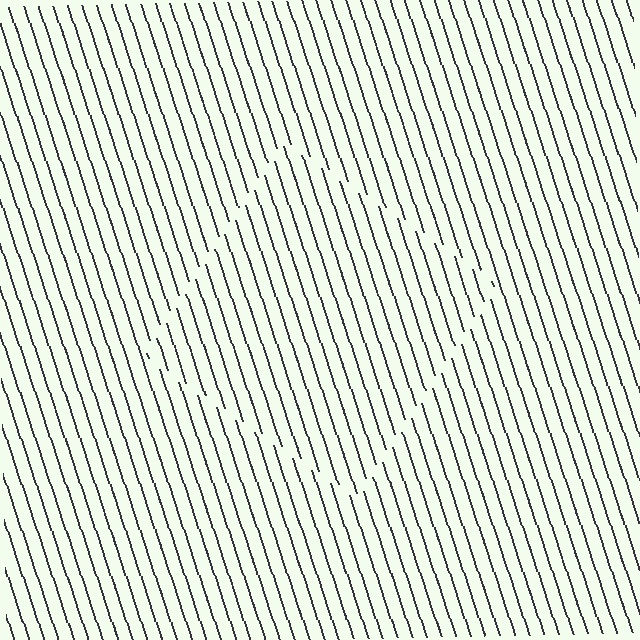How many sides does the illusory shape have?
4 sides — the line-ends trace a square.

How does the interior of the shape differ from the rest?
The interior of the shape contains the same grating, shifted by half a period — the contour is defined by the phase discontinuity where line-ends from the inner and outer gratings abut.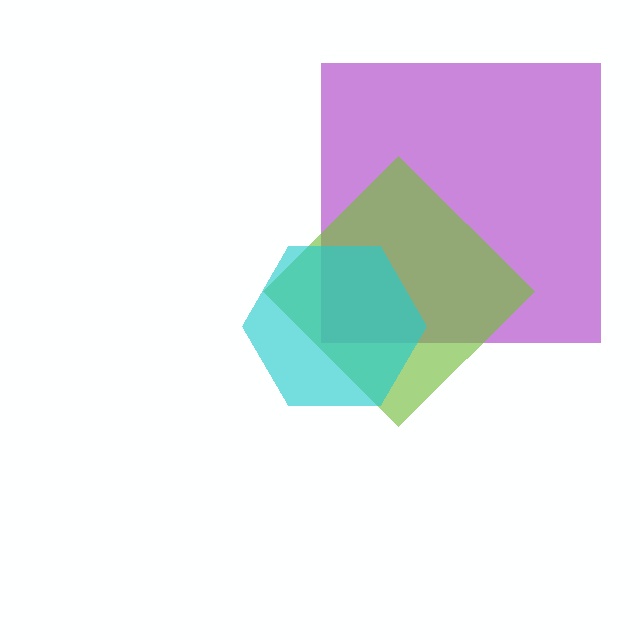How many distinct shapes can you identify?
There are 3 distinct shapes: a purple square, a lime diamond, a cyan hexagon.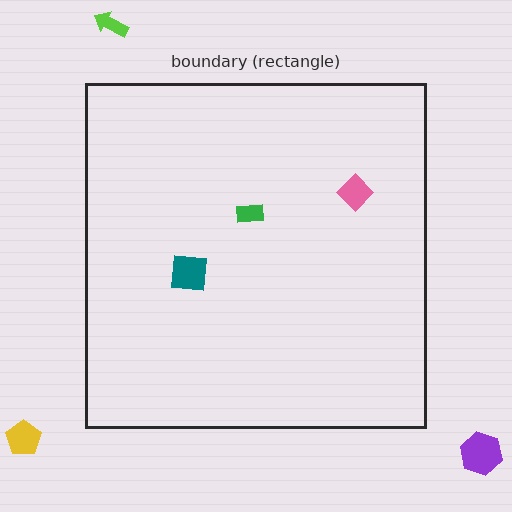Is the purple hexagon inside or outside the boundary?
Outside.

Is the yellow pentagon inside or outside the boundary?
Outside.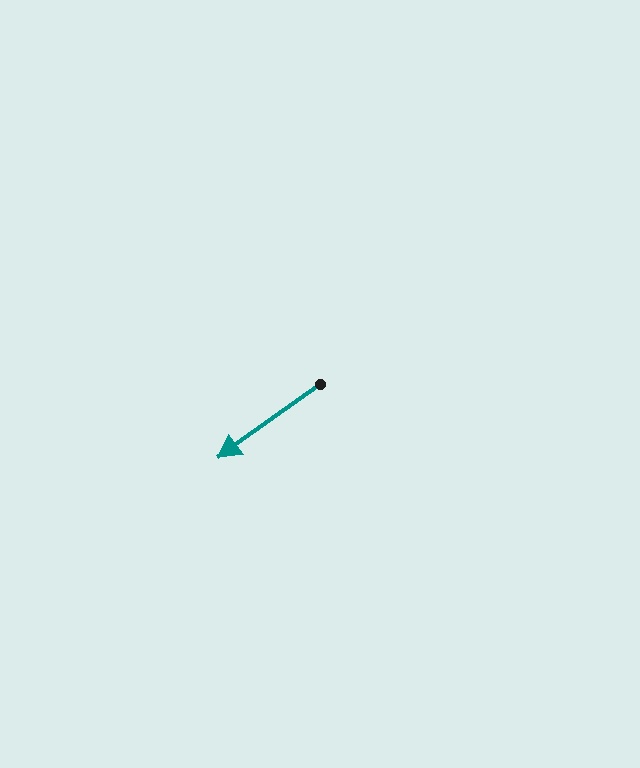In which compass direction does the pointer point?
Southwest.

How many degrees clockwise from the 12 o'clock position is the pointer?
Approximately 234 degrees.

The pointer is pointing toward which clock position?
Roughly 8 o'clock.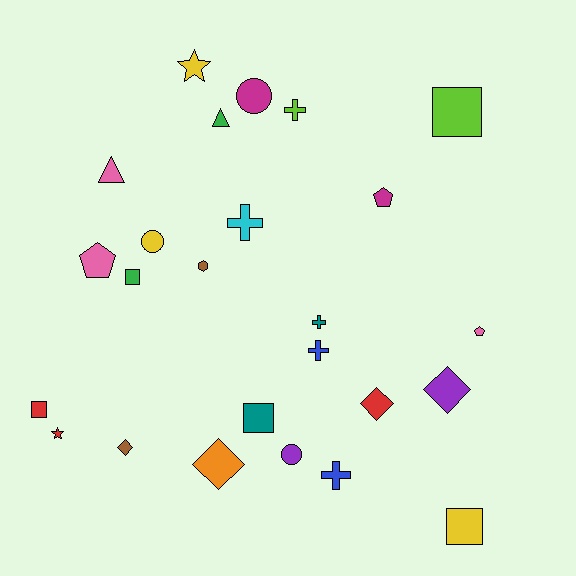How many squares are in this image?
There are 5 squares.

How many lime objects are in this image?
There are 2 lime objects.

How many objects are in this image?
There are 25 objects.